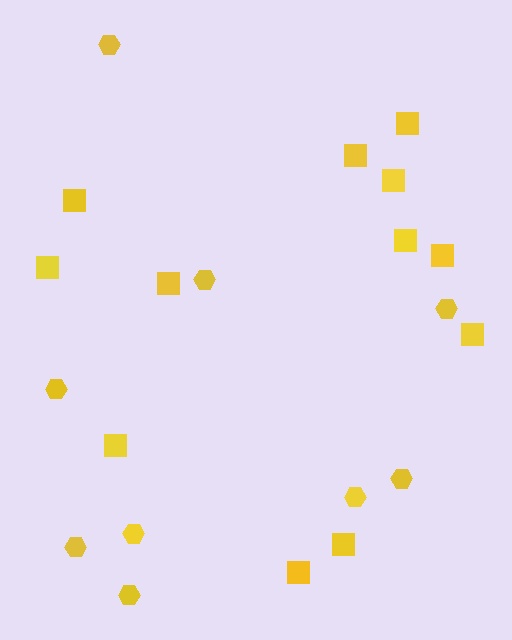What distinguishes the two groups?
There are 2 groups: one group of squares (12) and one group of hexagons (9).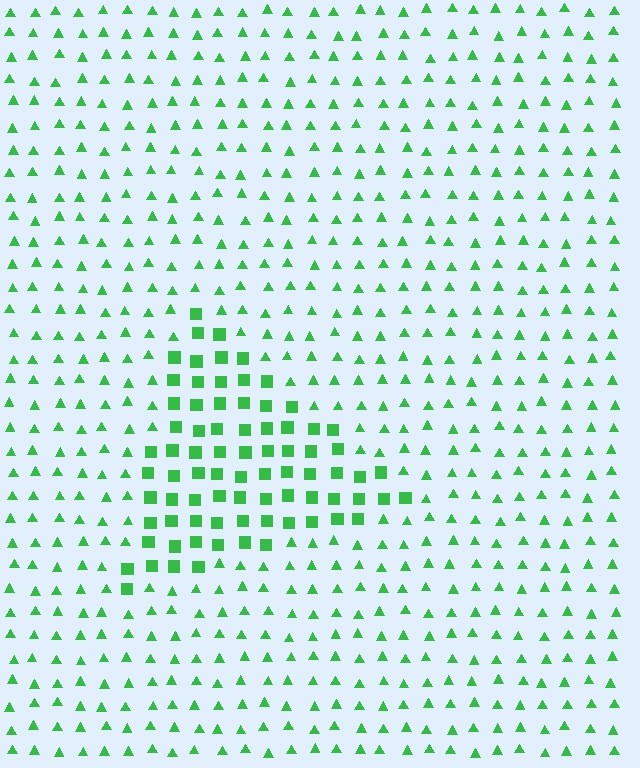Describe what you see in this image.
The image is filled with small green elements arranged in a uniform grid. A triangle-shaped region contains squares, while the surrounding area contains triangles. The boundary is defined purely by the change in element shape.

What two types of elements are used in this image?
The image uses squares inside the triangle region and triangles outside it.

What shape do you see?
I see a triangle.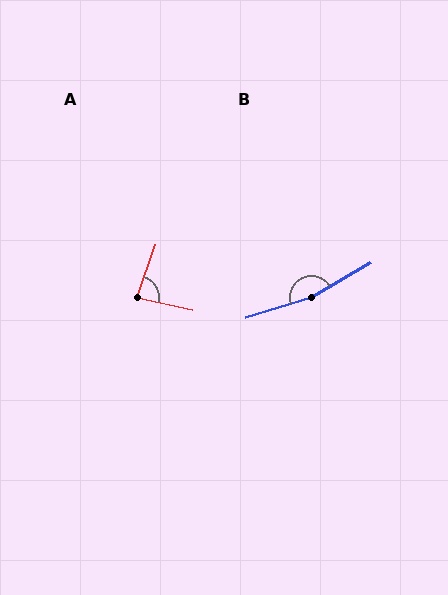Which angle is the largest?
B, at approximately 167 degrees.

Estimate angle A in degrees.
Approximately 82 degrees.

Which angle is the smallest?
A, at approximately 82 degrees.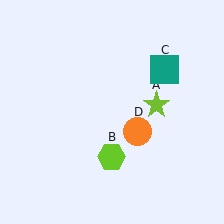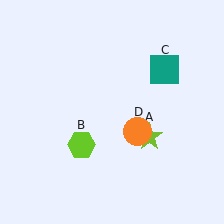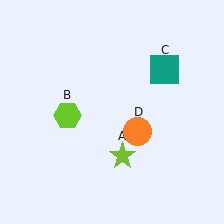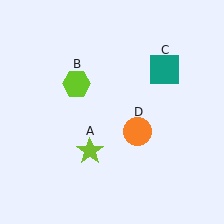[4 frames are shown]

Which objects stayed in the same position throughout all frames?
Teal square (object C) and orange circle (object D) remained stationary.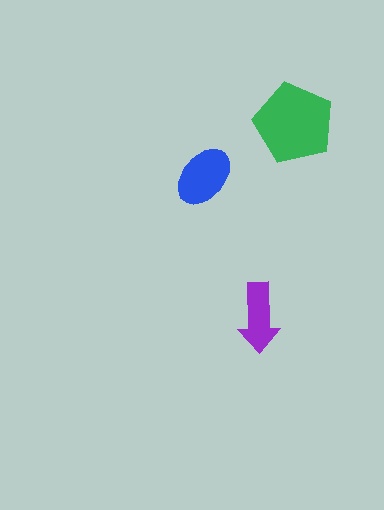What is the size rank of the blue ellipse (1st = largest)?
2nd.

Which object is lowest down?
The purple arrow is bottommost.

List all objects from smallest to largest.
The purple arrow, the blue ellipse, the green pentagon.